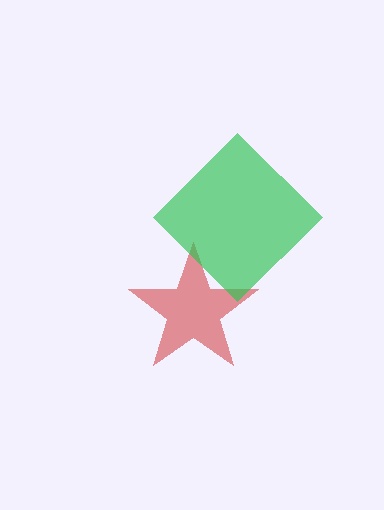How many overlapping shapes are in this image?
There are 2 overlapping shapes in the image.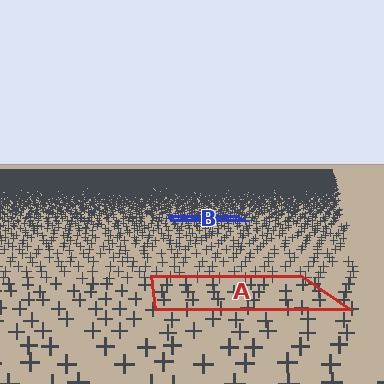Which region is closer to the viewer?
Region A is closer. The texture elements there are larger and more spread out.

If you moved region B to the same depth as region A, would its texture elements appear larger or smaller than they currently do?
They would appear larger. At a closer depth, the same texture elements are projected at a bigger on-screen size.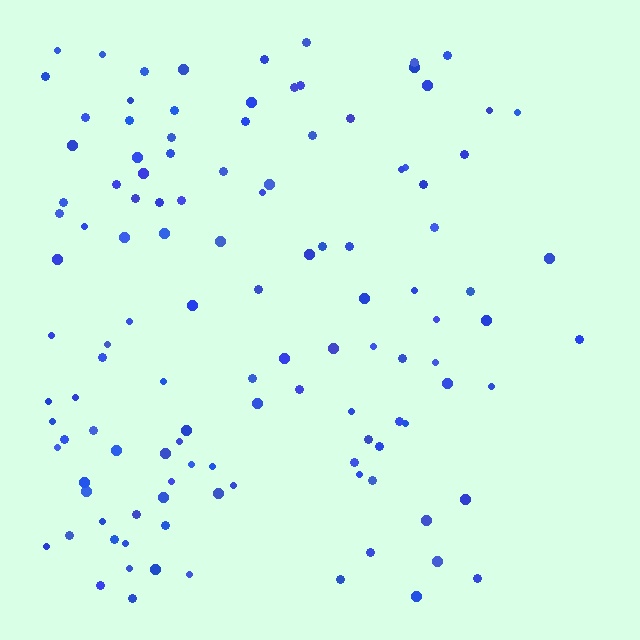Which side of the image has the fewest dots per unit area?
The right.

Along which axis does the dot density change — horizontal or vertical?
Horizontal.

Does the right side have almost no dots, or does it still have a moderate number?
Still a moderate number, just noticeably fewer than the left.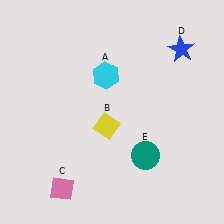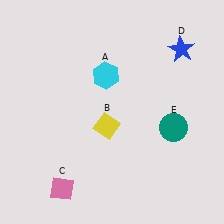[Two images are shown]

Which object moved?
The teal circle (E) moved right.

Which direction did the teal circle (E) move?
The teal circle (E) moved right.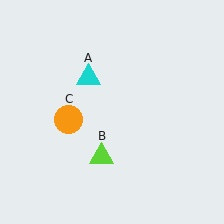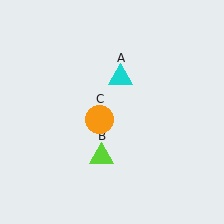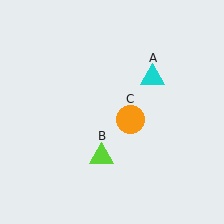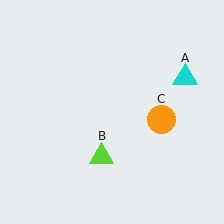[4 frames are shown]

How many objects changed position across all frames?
2 objects changed position: cyan triangle (object A), orange circle (object C).